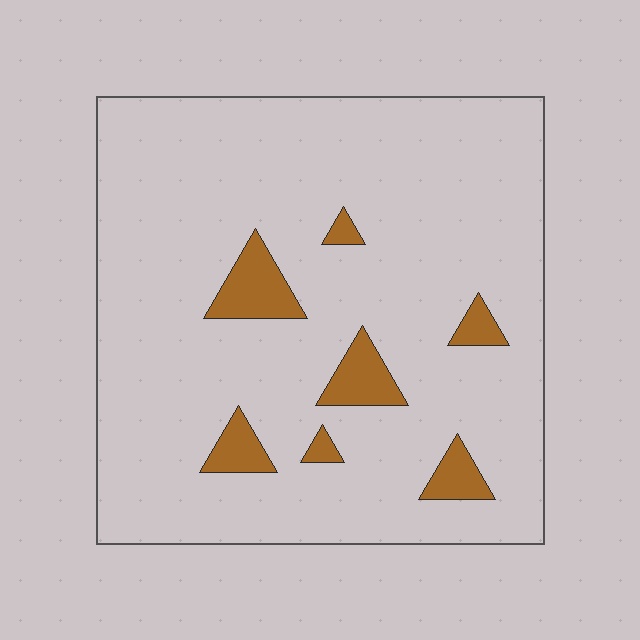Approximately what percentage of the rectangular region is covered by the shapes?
Approximately 10%.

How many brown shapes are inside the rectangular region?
7.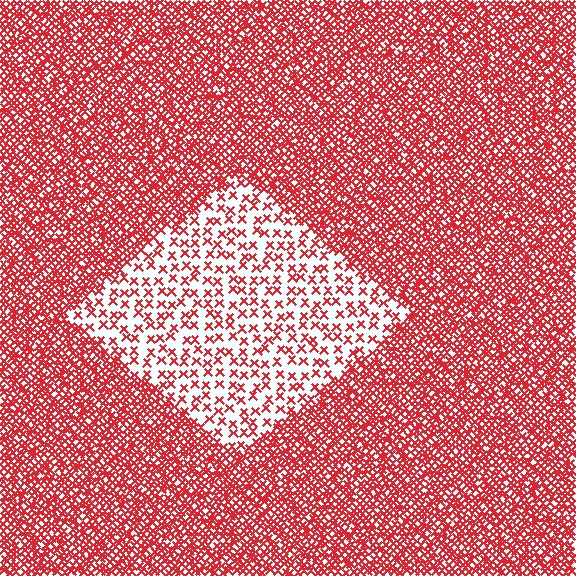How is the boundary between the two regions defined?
The boundary is defined by a change in element density (approximately 3.0x ratio). All elements are the same color, size, and shape.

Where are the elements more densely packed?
The elements are more densely packed outside the diamond boundary.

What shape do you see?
I see a diamond.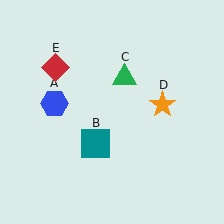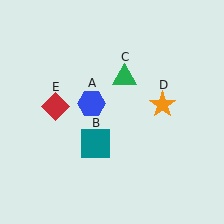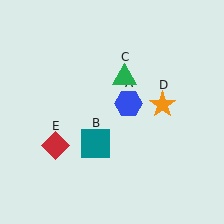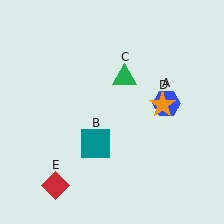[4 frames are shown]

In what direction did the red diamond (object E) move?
The red diamond (object E) moved down.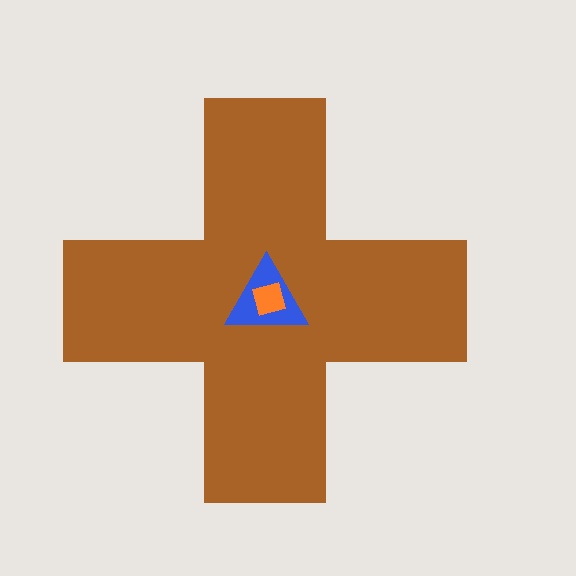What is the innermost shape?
The orange square.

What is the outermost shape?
The brown cross.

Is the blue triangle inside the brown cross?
Yes.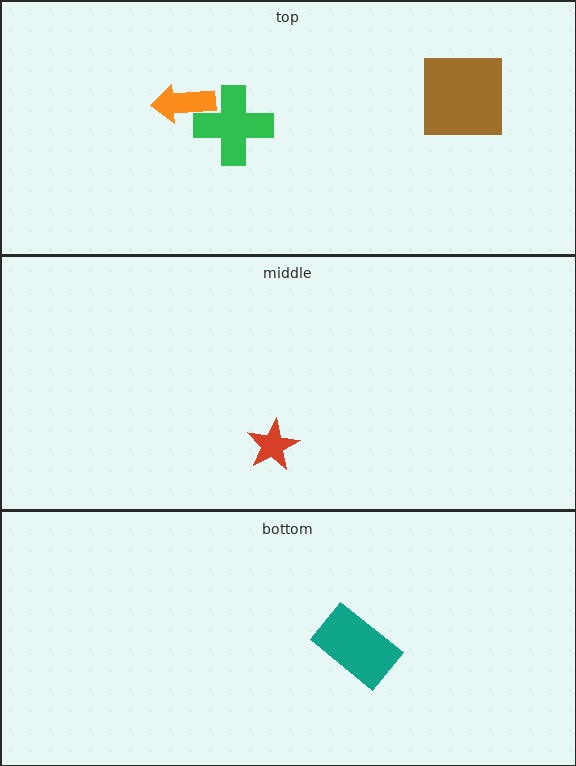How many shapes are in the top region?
3.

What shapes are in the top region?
The green cross, the orange arrow, the brown square.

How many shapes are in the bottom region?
1.